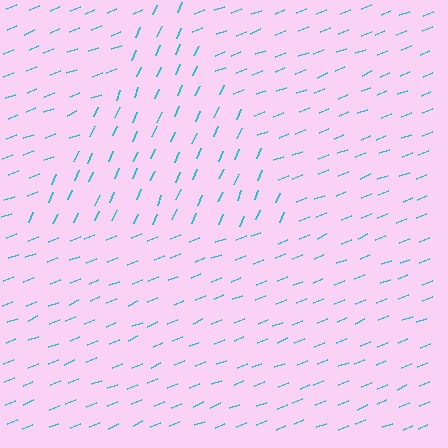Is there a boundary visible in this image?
Yes, there is a texture boundary formed by a change in line orientation.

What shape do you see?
I see a triangle.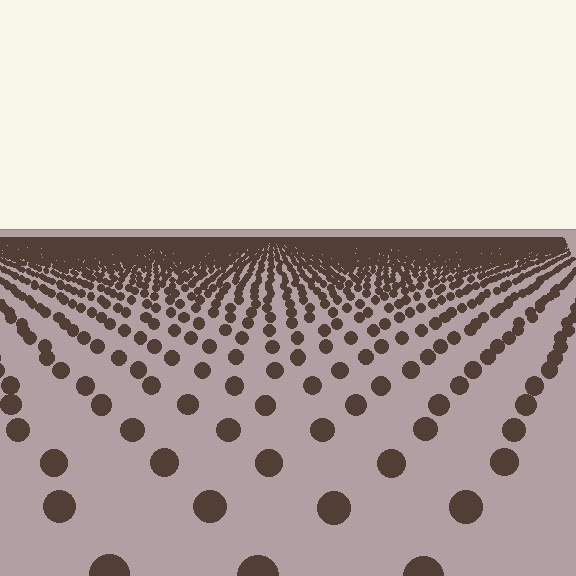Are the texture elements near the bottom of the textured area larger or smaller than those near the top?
Larger. Near the bottom, elements are closer to the viewer and appear at a bigger on-screen size.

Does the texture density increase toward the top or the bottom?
Density increases toward the top.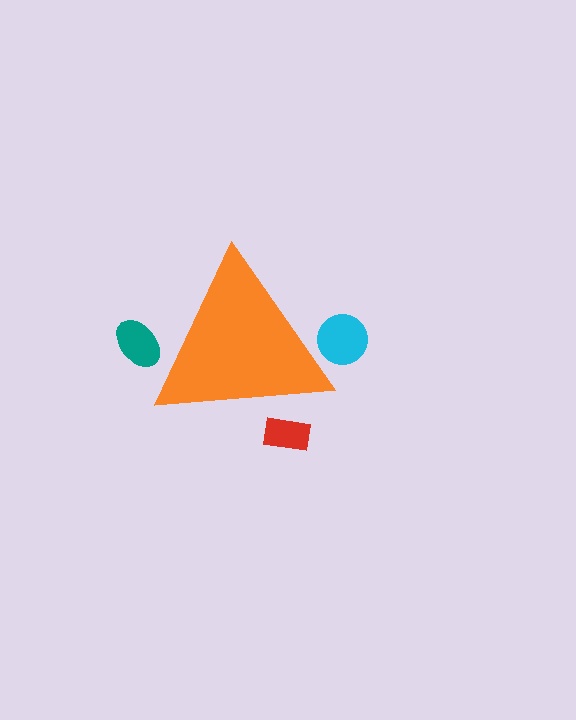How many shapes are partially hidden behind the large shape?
3 shapes are partially hidden.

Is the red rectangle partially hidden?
Yes, the red rectangle is partially hidden behind the orange triangle.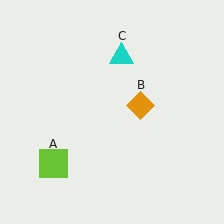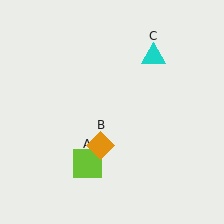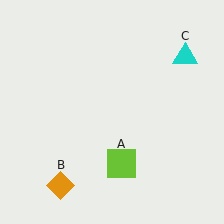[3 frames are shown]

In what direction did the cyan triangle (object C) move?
The cyan triangle (object C) moved right.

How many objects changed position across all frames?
3 objects changed position: lime square (object A), orange diamond (object B), cyan triangle (object C).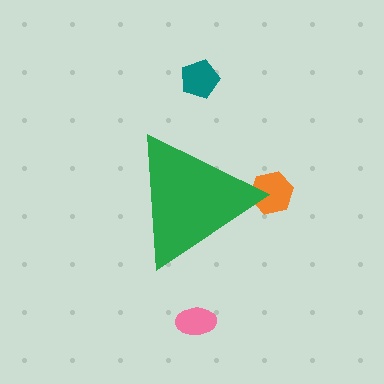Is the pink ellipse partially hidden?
No, the pink ellipse is fully visible.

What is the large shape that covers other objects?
A green triangle.